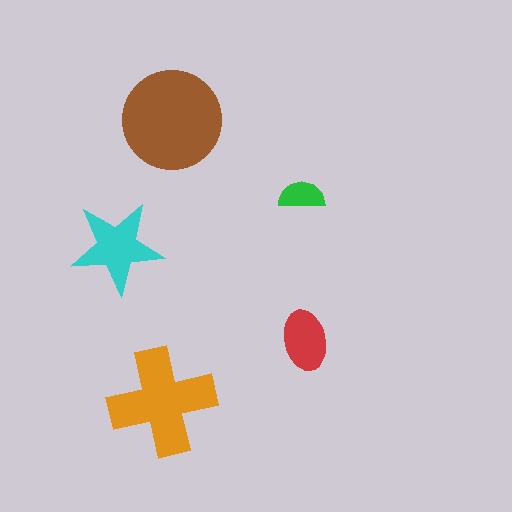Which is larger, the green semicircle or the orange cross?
The orange cross.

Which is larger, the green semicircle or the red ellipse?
The red ellipse.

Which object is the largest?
The brown circle.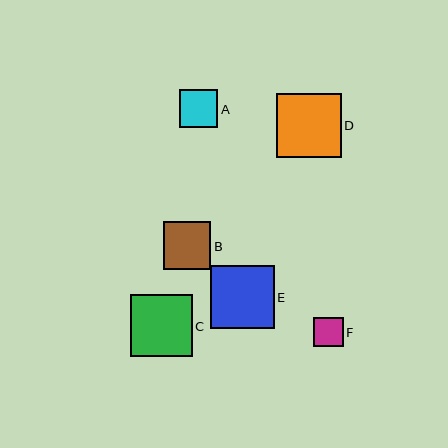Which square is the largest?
Square D is the largest with a size of approximately 64 pixels.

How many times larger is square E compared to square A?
Square E is approximately 1.7 times the size of square A.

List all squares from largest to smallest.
From largest to smallest: D, E, C, B, A, F.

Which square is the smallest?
Square F is the smallest with a size of approximately 29 pixels.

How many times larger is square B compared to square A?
Square B is approximately 1.2 times the size of square A.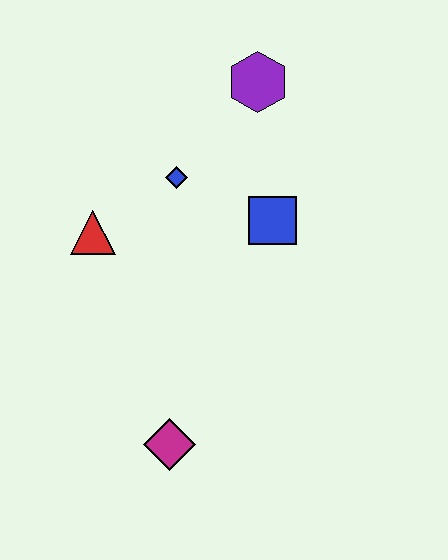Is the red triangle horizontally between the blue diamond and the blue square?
No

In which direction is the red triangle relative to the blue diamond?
The red triangle is to the left of the blue diamond.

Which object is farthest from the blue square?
The magenta diamond is farthest from the blue square.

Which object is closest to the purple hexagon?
The blue diamond is closest to the purple hexagon.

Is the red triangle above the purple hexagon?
No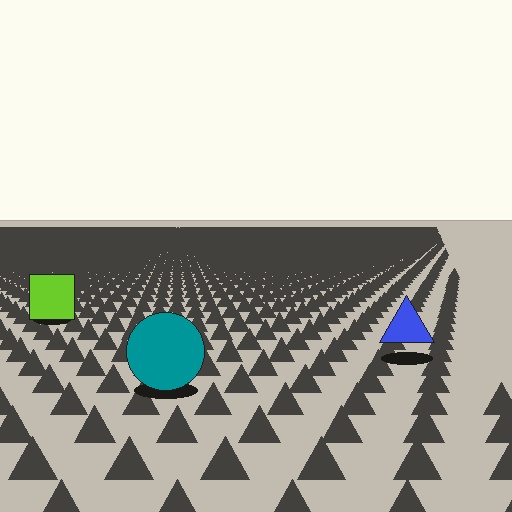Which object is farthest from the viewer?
The lime square is farthest from the viewer. It appears smaller and the ground texture around it is denser.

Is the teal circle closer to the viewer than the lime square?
Yes. The teal circle is closer — you can tell from the texture gradient: the ground texture is coarser near it.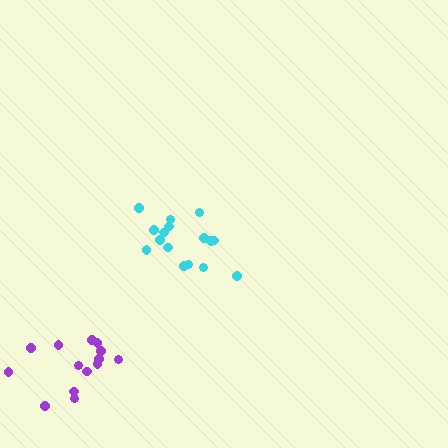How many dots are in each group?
Group 1: 16 dots, Group 2: 14 dots (30 total).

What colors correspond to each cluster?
The clusters are colored: cyan, purple.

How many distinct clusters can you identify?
There are 2 distinct clusters.